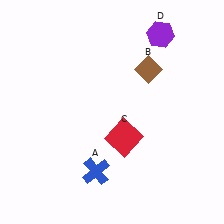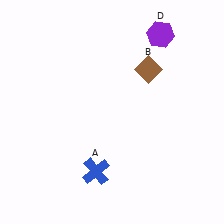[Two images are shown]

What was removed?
The red square (C) was removed in Image 2.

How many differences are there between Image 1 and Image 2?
There is 1 difference between the two images.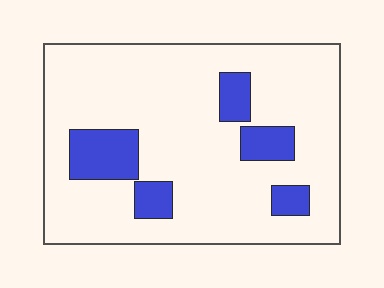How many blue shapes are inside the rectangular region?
5.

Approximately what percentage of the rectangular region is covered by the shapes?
Approximately 15%.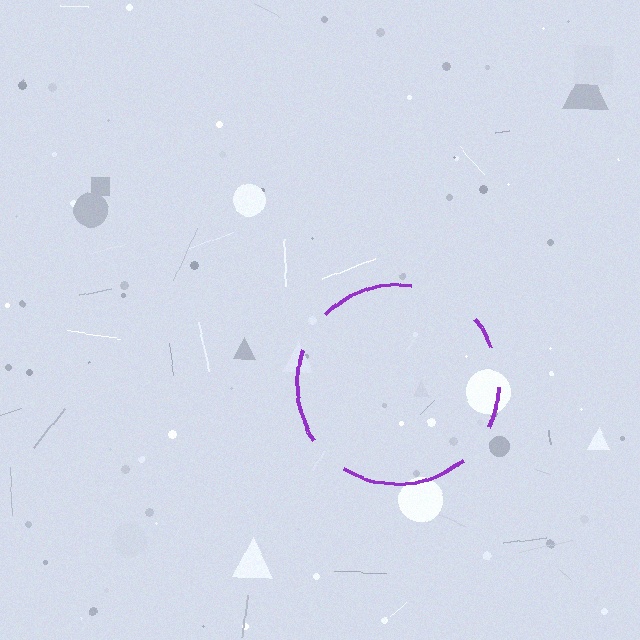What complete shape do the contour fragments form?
The contour fragments form a circle.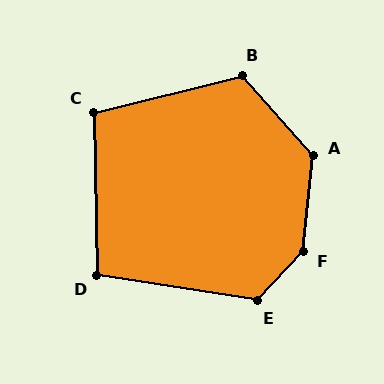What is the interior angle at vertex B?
Approximately 118 degrees (obtuse).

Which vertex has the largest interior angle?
F, at approximately 142 degrees.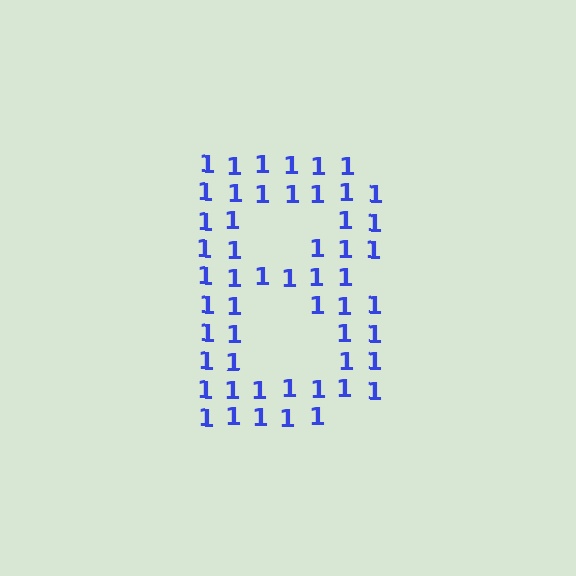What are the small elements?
The small elements are digit 1's.